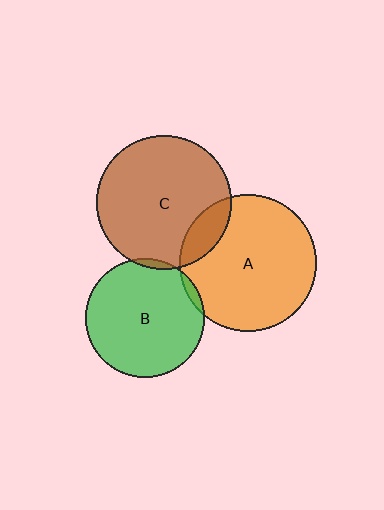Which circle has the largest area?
Circle A (orange).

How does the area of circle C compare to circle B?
Approximately 1.3 times.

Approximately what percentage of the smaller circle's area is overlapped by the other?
Approximately 5%.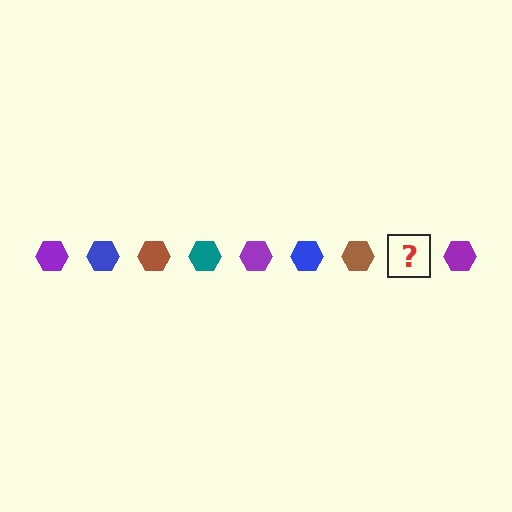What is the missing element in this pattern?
The missing element is a teal hexagon.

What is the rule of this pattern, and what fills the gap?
The rule is that the pattern cycles through purple, blue, brown, teal hexagons. The gap should be filled with a teal hexagon.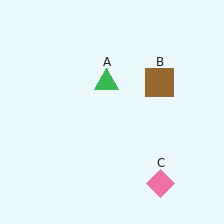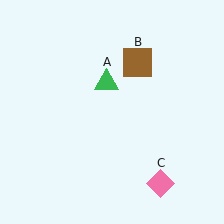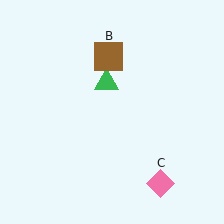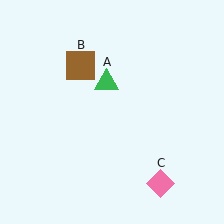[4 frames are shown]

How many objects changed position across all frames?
1 object changed position: brown square (object B).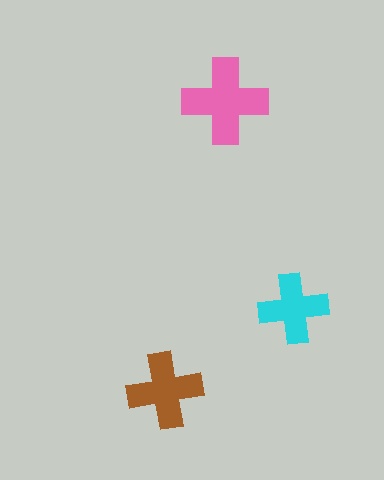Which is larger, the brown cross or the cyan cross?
The brown one.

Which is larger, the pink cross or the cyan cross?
The pink one.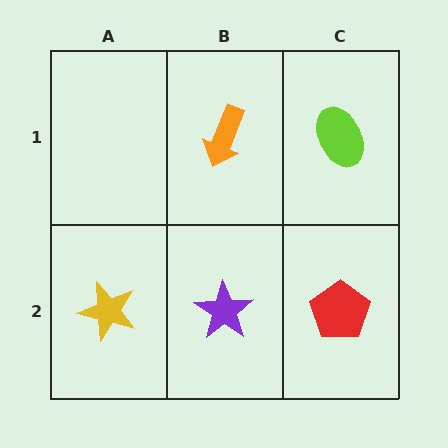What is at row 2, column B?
A purple star.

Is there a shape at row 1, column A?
No, that cell is empty.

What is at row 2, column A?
A yellow star.